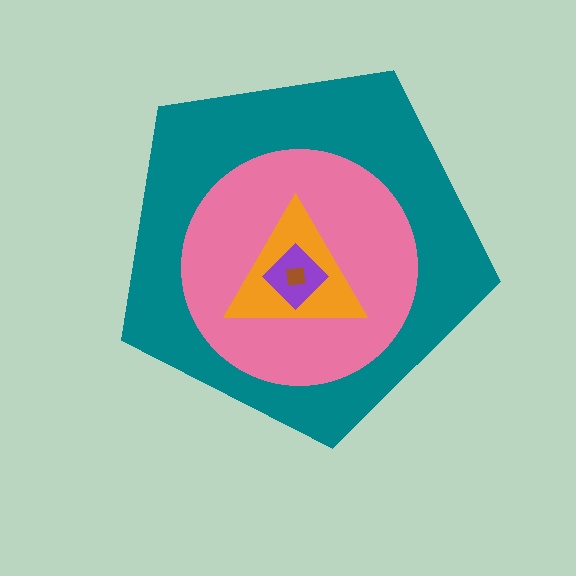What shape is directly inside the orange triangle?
The purple diamond.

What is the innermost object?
The brown square.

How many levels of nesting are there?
5.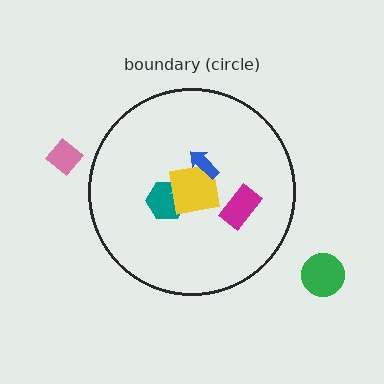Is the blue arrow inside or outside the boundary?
Inside.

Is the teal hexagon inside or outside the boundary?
Inside.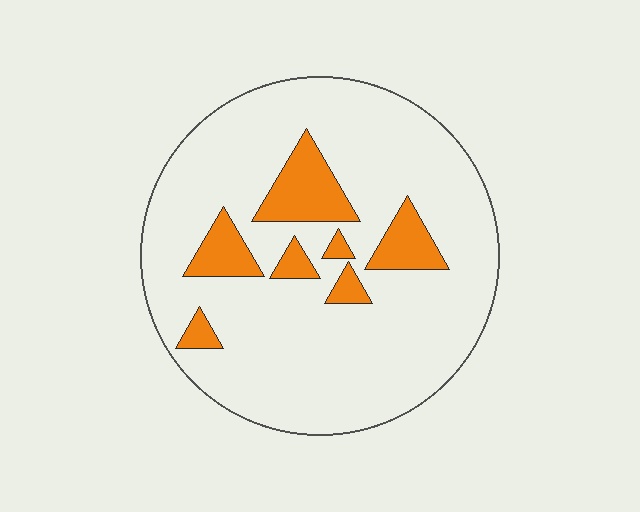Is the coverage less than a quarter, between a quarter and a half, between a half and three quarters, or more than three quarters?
Less than a quarter.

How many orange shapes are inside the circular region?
7.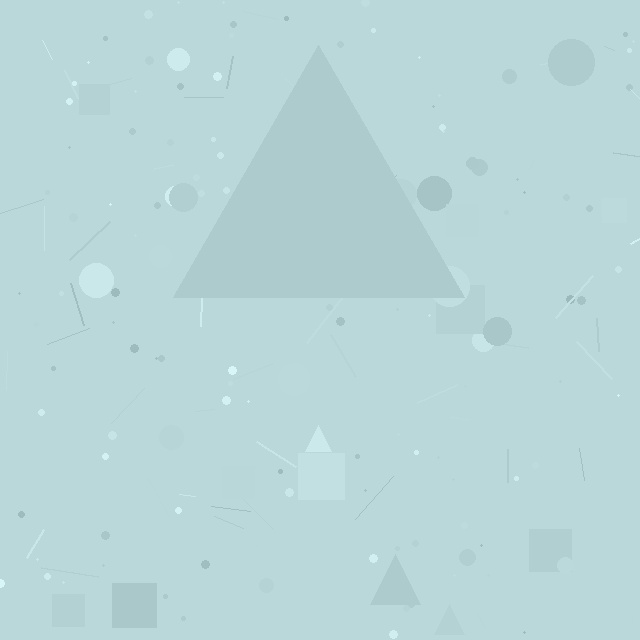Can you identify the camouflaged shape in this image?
The camouflaged shape is a triangle.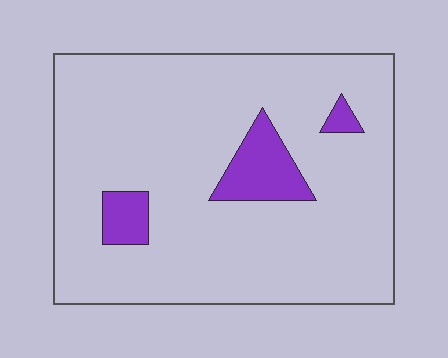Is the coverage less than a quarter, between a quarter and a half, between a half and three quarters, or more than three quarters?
Less than a quarter.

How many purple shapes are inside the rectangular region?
3.